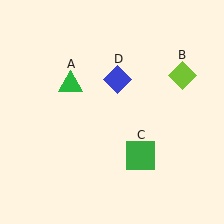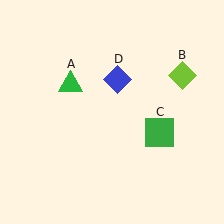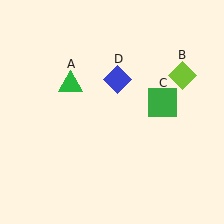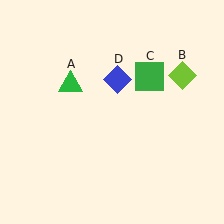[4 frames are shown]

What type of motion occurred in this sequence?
The green square (object C) rotated counterclockwise around the center of the scene.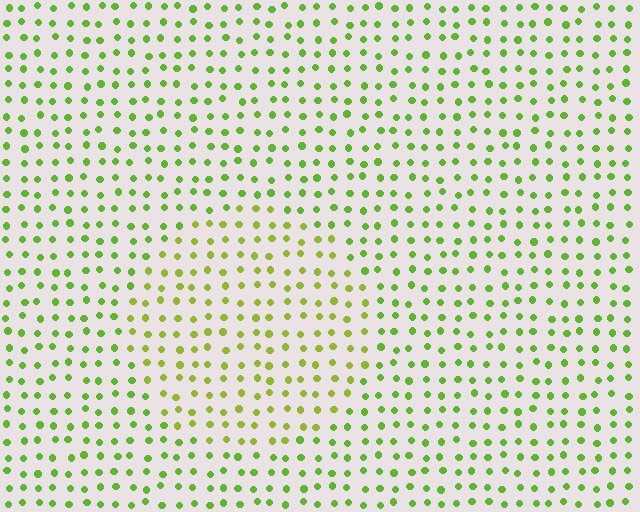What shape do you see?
I see a circle.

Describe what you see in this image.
The image is filled with small lime elements in a uniform arrangement. A circle-shaped region is visible where the elements are tinted to a slightly different hue, forming a subtle color boundary.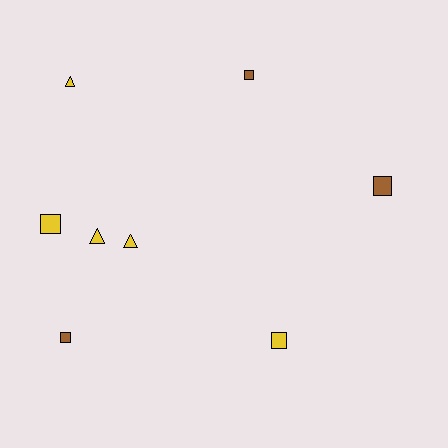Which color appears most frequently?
Yellow, with 5 objects.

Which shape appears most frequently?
Square, with 5 objects.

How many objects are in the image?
There are 8 objects.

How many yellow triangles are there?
There are 3 yellow triangles.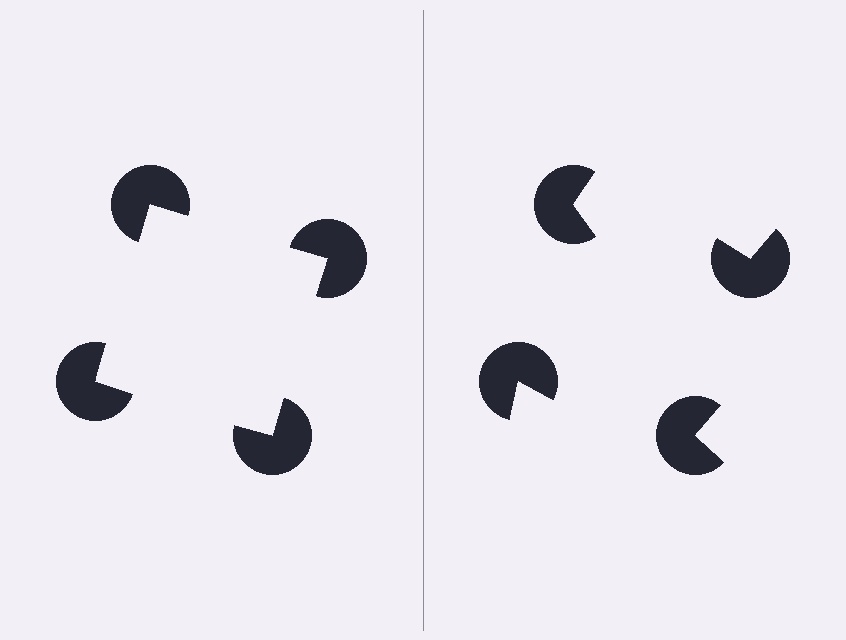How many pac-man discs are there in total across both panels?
8 — 4 on each side.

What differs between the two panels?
The pac-man discs are positioned identically on both sides; only the wedge orientations differ. On the left they align to a square; on the right they are misaligned.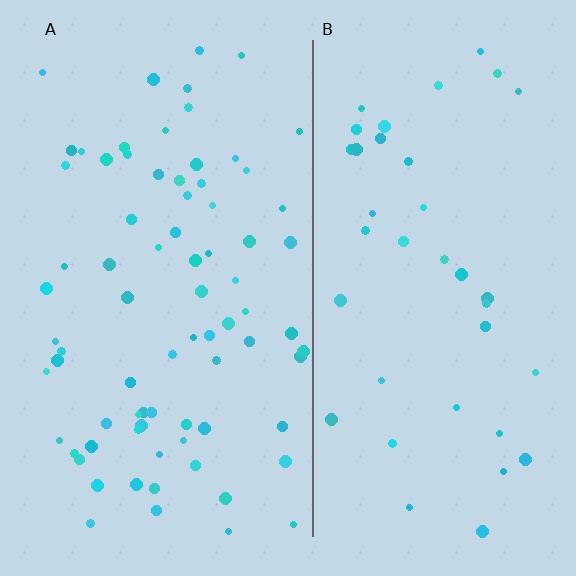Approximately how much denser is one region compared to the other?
Approximately 2.0× — region A over region B.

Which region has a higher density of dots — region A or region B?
A (the left).